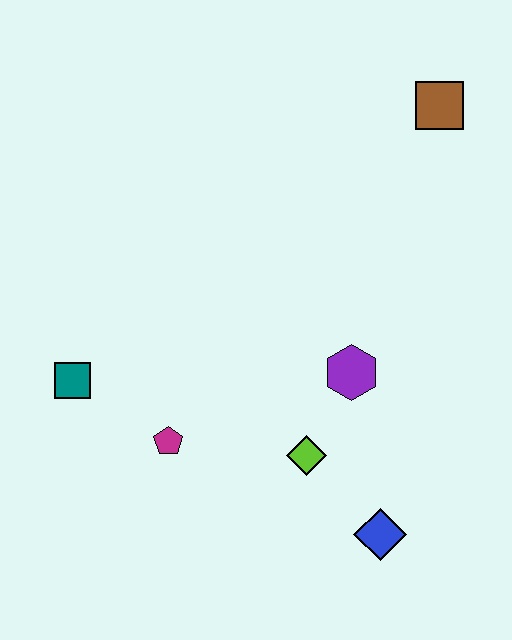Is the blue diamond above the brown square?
No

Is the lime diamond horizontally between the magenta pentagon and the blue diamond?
Yes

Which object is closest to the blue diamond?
The lime diamond is closest to the blue diamond.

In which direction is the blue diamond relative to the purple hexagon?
The blue diamond is below the purple hexagon.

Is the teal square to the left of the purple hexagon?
Yes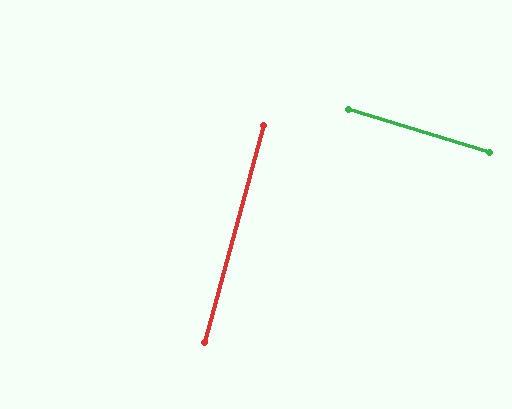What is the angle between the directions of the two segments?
Approximately 88 degrees.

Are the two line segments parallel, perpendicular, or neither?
Perpendicular — they meet at approximately 88°.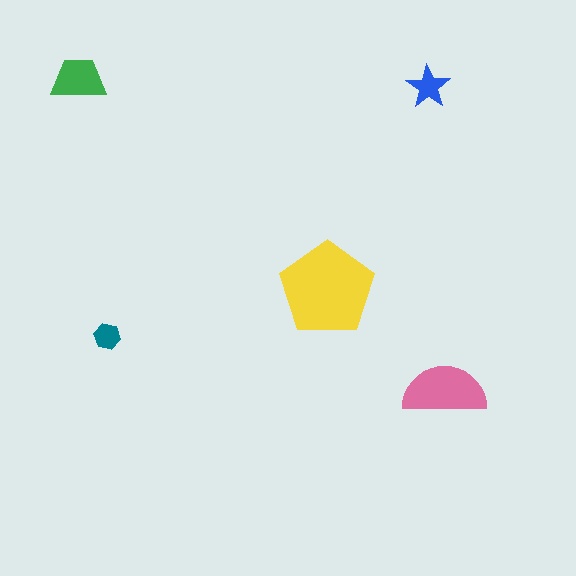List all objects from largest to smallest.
The yellow pentagon, the pink semicircle, the green trapezoid, the blue star, the teal hexagon.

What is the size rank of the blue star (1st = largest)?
4th.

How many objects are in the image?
There are 5 objects in the image.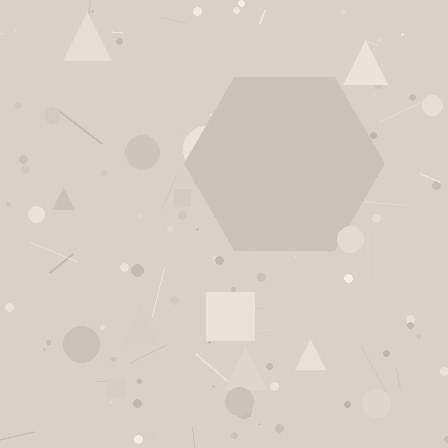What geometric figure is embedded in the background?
A hexagon is embedded in the background.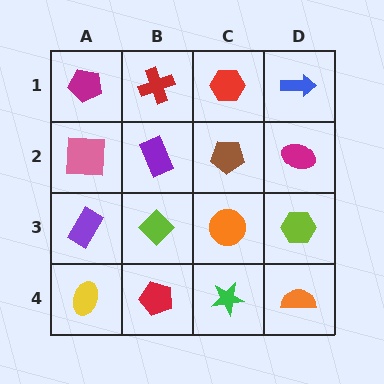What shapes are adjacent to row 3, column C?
A brown pentagon (row 2, column C), a green star (row 4, column C), a lime diamond (row 3, column B), a lime hexagon (row 3, column D).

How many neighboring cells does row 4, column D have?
2.